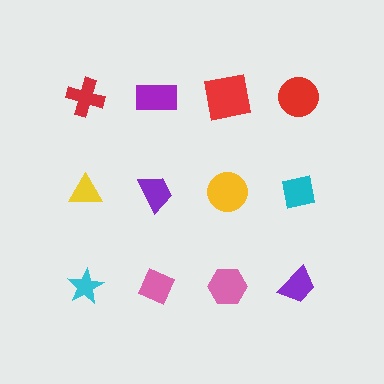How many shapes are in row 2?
4 shapes.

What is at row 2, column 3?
A yellow circle.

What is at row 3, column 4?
A purple trapezoid.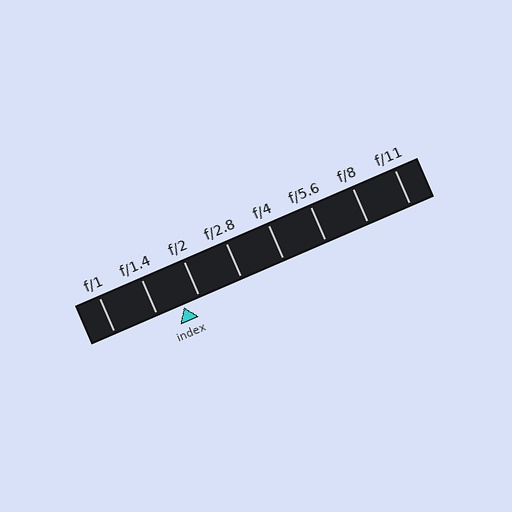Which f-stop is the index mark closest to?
The index mark is closest to f/2.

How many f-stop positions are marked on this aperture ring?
There are 8 f-stop positions marked.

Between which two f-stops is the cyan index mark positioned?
The index mark is between f/1.4 and f/2.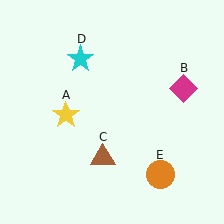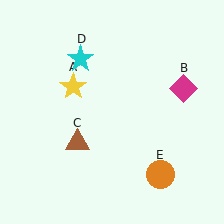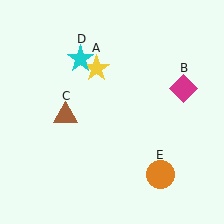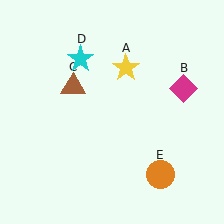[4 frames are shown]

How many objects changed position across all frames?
2 objects changed position: yellow star (object A), brown triangle (object C).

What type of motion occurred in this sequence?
The yellow star (object A), brown triangle (object C) rotated clockwise around the center of the scene.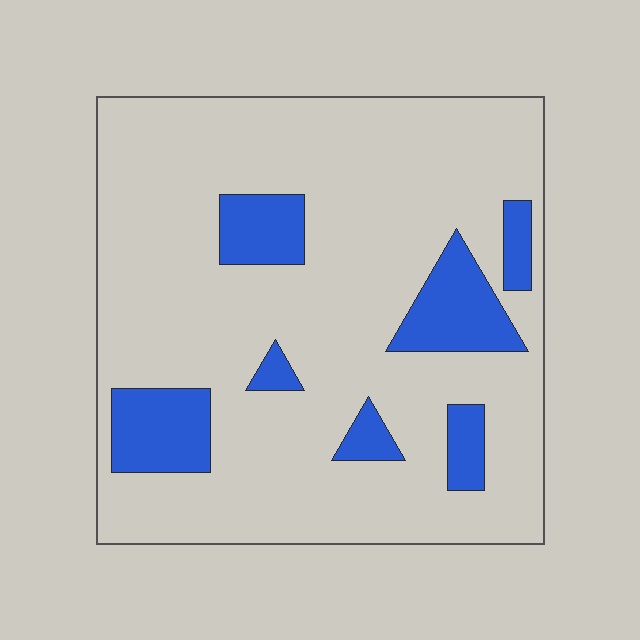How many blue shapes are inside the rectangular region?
7.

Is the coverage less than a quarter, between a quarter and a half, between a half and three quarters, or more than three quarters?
Less than a quarter.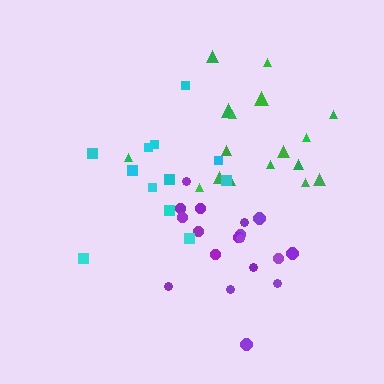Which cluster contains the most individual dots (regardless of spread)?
Purple (18).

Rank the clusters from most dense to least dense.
green, purple, cyan.